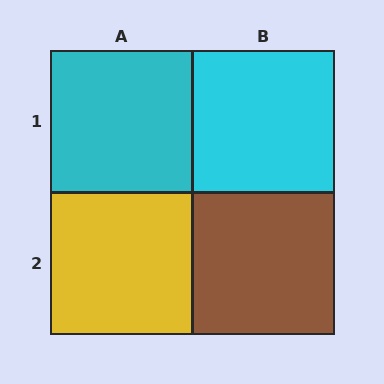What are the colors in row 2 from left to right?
Yellow, brown.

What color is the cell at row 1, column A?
Cyan.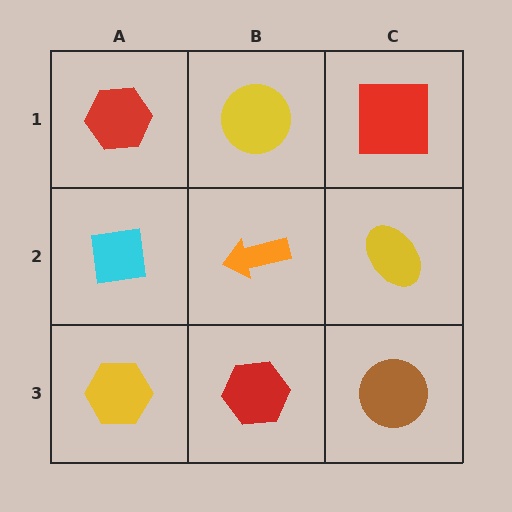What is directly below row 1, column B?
An orange arrow.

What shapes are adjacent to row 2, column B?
A yellow circle (row 1, column B), a red hexagon (row 3, column B), a cyan square (row 2, column A), a yellow ellipse (row 2, column C).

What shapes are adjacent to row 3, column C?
A yellow ellipse (row 2, column C), a red hexagon (row 3, column B).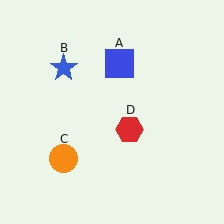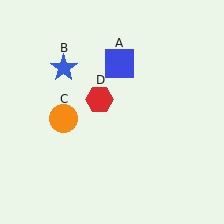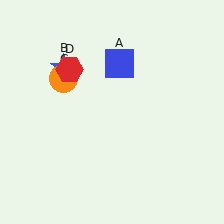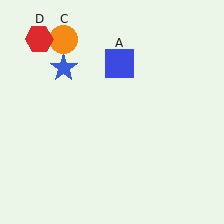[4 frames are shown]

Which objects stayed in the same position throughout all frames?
Blue square (object A) and blue star (object B) remained stationary.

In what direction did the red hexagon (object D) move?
The red hexagon (object D) moved up and to the left.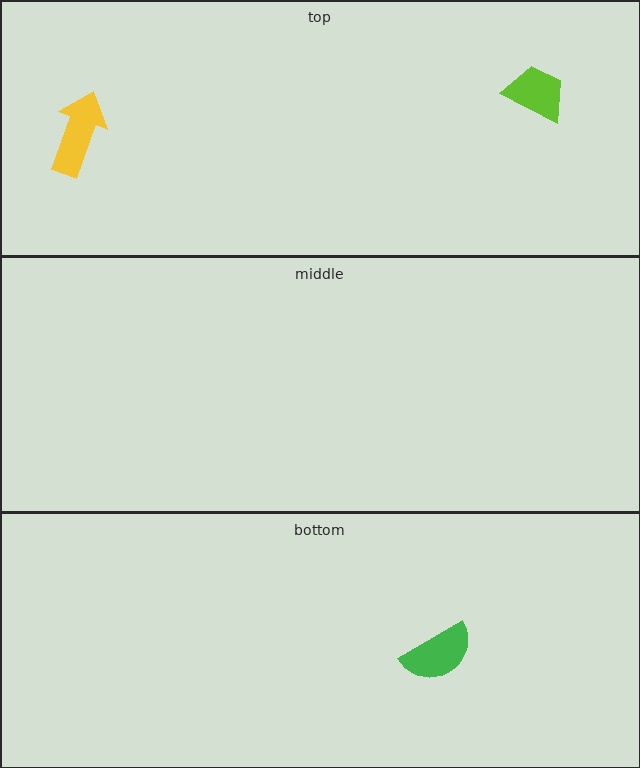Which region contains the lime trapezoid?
The top region.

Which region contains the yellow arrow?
The top region.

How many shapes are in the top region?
2.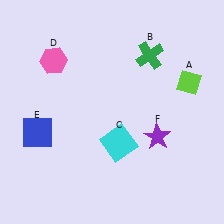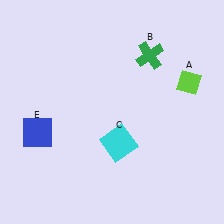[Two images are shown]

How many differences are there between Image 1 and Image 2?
There are 2 differences between the two images.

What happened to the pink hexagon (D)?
The pink hexagon (D) was removed in Image 2. It was in the top-left area of Image 1.